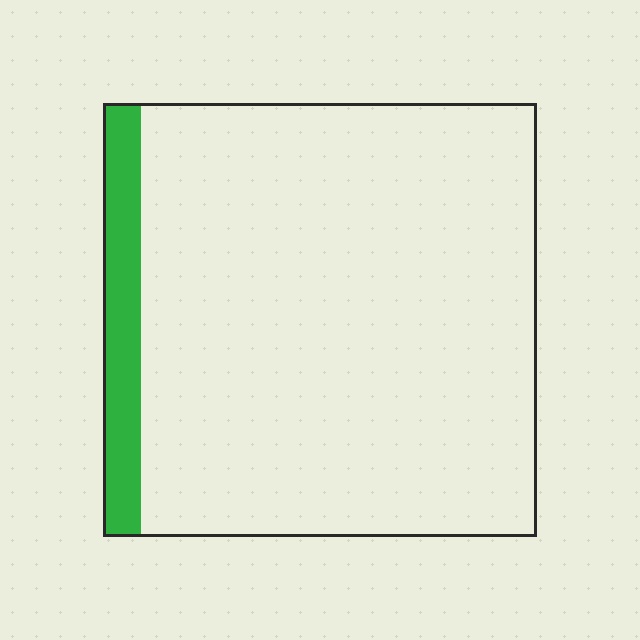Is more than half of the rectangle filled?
No.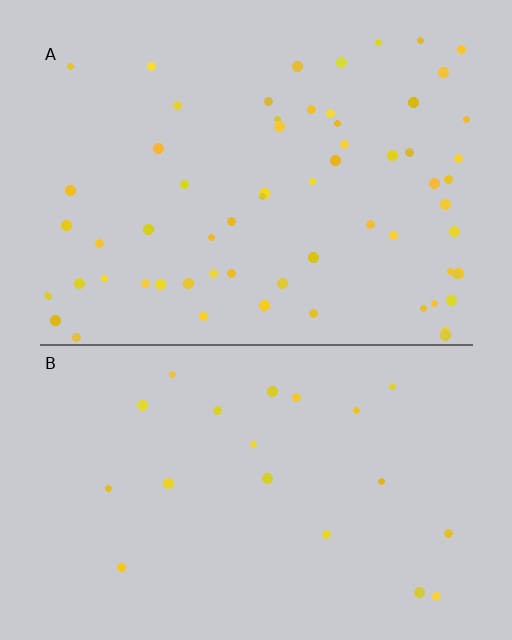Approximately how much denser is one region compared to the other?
Approximately 3.1× — region A over region B.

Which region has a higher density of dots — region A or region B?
A (the top).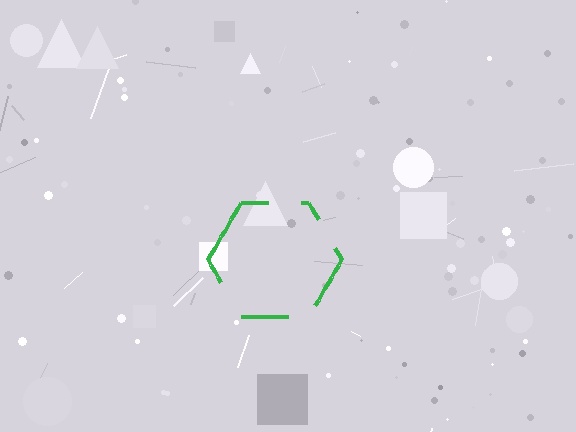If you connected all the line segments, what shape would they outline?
They would outline a hexagon.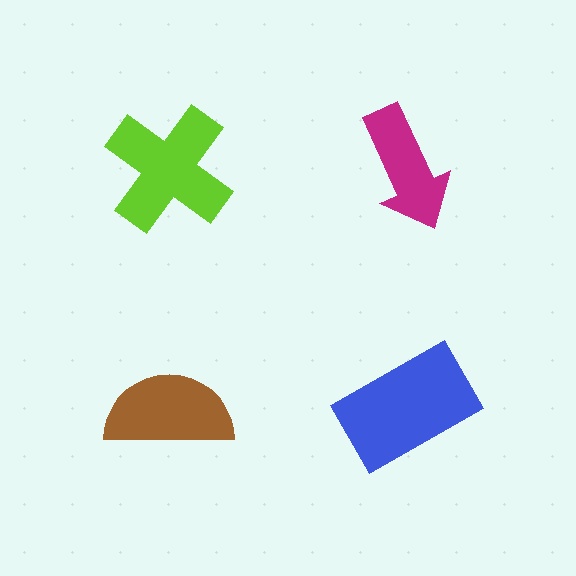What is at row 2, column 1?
A brown semicircle.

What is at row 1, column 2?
A magenta arrow.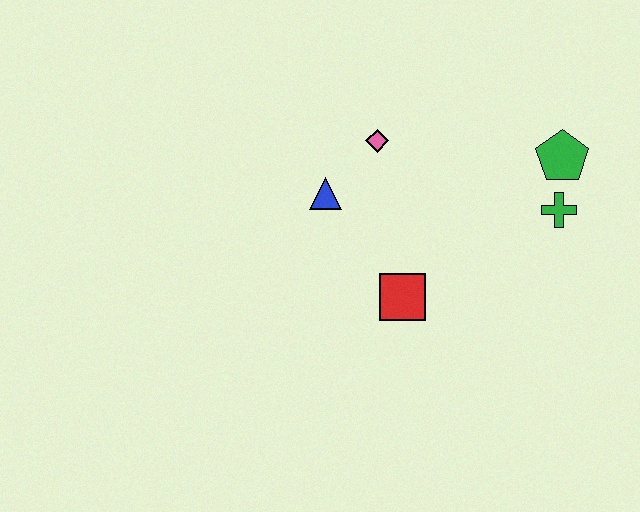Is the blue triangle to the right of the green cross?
No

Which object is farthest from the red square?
The green pentagon is farthest from the red square.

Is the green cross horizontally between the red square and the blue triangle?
No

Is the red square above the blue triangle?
No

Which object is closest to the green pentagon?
The green cross is closest to the green pentagon.